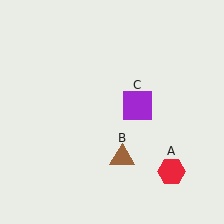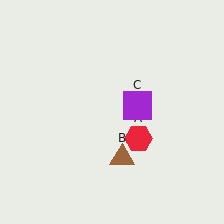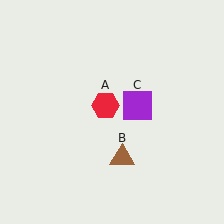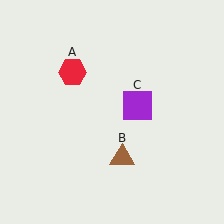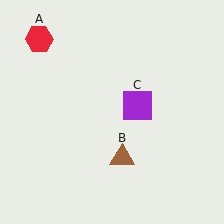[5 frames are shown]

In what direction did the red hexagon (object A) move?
The red hexagon (object A) moved up and to the left.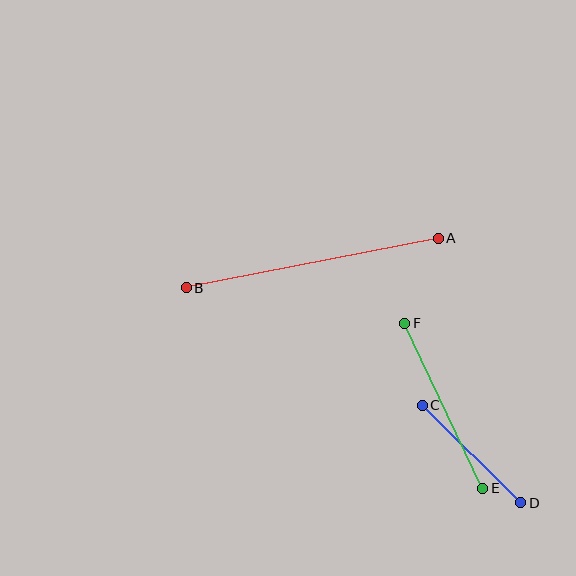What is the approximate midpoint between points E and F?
The midpoint is at approximately (444, 406) pixels.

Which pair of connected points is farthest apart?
Points A and B are farthest apart.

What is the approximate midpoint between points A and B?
The midpoint is at approximately (312, 263) pixels.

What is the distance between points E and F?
The distance is approximately 183 pixels.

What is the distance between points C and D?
The distance is approximately 138 pixels.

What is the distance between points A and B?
The distance is approximately 257 pixels.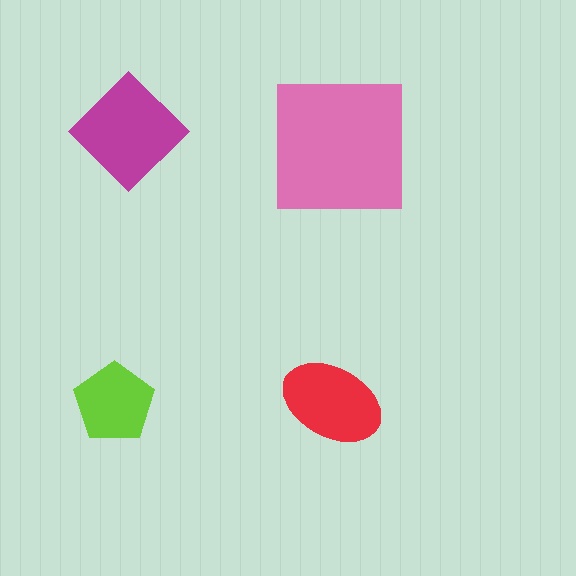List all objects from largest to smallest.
The pink square, the magenta diamond, the red ellipse, the lime pentagon.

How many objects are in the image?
There are 4 objects in the image.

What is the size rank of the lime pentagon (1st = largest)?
4th.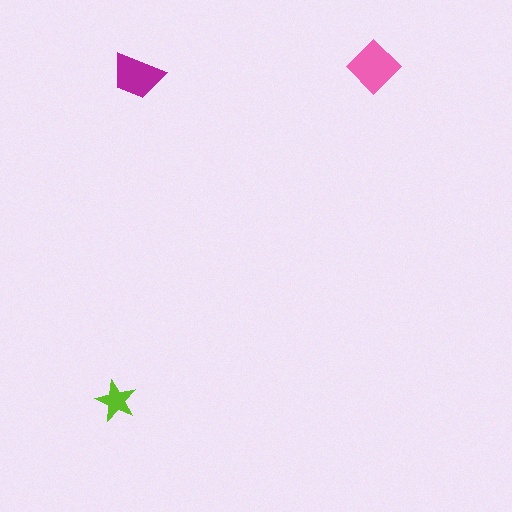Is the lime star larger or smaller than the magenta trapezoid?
Smaller.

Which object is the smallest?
The lime star.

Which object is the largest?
The pink diamond.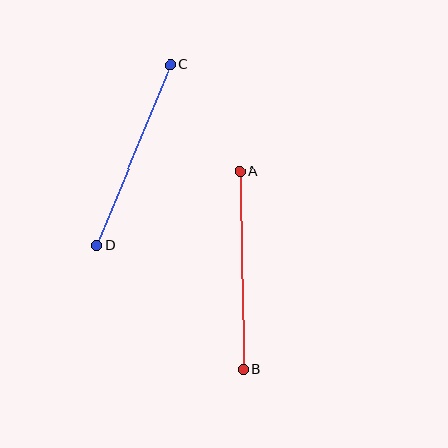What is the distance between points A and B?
The distance is approximately 198 pixels.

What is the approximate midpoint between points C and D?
The midpoint is at approximately (133, 155) pixels.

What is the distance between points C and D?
The distance is approximately 195 pixels.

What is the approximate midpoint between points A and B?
The midpoint is at approximately (242, 270) pixels.